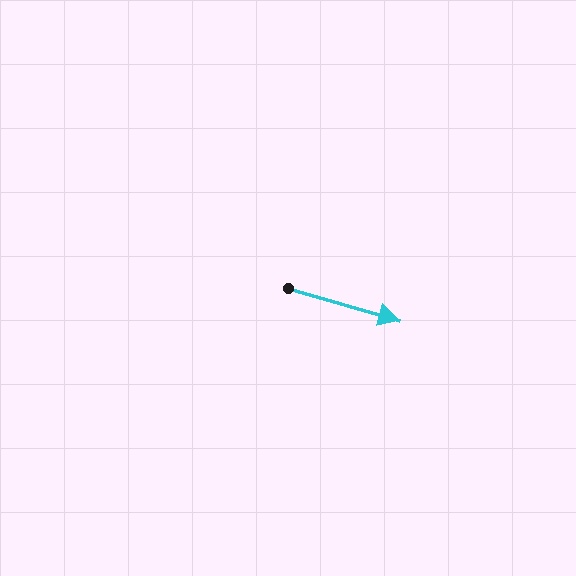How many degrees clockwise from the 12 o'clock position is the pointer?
Approximately 106 degrees.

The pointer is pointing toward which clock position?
Roughly 4 o'clock.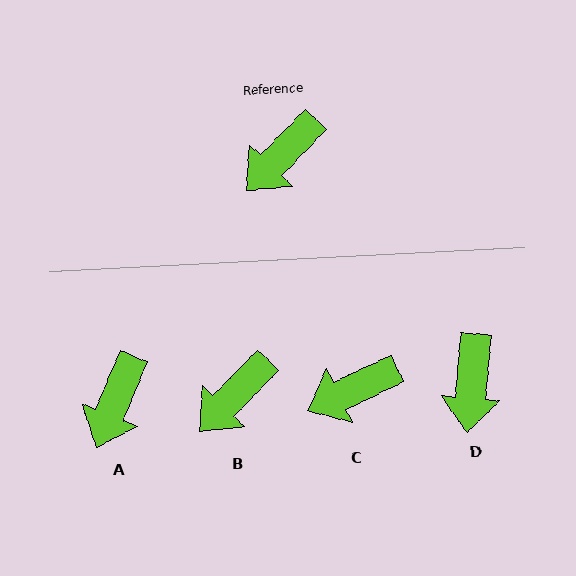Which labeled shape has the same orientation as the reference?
B.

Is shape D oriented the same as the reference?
No, it is off by about 39 degrees.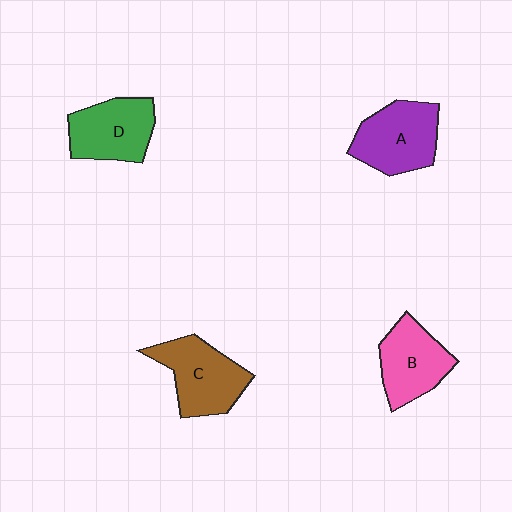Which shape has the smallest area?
Shape B (pink).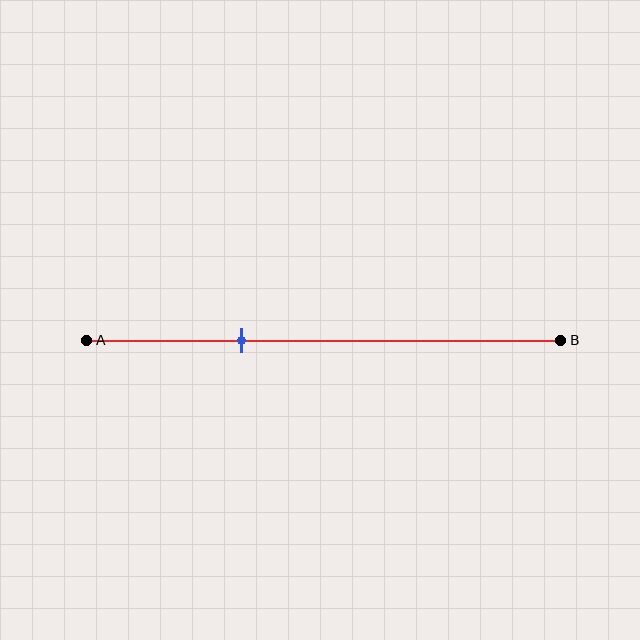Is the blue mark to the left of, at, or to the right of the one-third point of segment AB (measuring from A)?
The blue mark is approximately at the one-third point of segment AB.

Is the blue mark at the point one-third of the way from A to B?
Yes, the mark is approximately at the one-third point.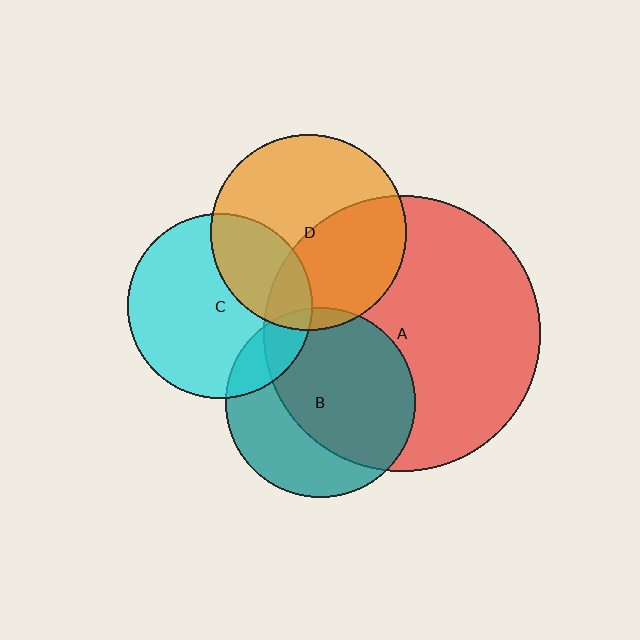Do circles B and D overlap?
Yes.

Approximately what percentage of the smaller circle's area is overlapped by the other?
Approximately 5%.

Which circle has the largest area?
Circle A (red).